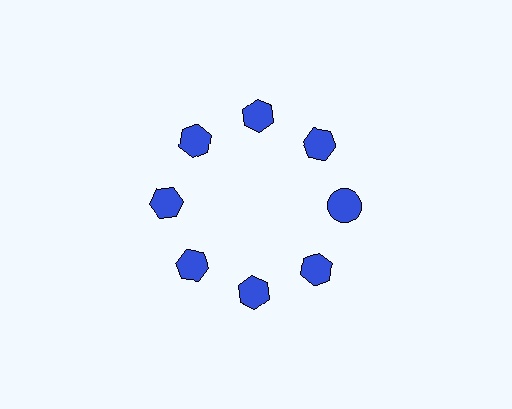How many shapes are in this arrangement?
There are 8 shapes arranged in a ring pattern.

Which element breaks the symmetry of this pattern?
The blue circle at roughly the 3 o'clock position breaks the symmetry. All other shapes are blue hexagons.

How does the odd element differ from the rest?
It has a different shape: circle instead of hexagon.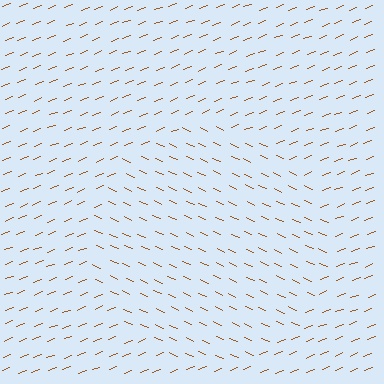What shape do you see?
I see a circle.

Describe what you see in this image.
The image is filled with small brown line segments. A circle region in the image has lines oriented differently from the surrounding lines, creating a visible texture boundary.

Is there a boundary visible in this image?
Yes, there is a texture boundary formed by a change in line orientation.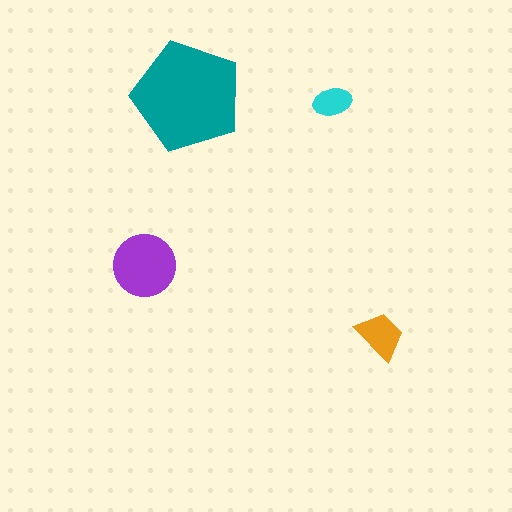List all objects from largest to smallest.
The teal pentagon, the purple circle, the orange trapezoid, the cyan ellipse.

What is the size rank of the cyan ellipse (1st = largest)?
4th.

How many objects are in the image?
There are 4 objects in the image.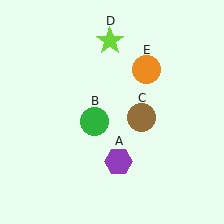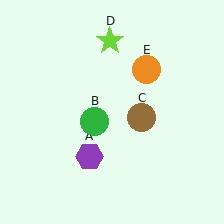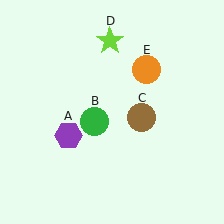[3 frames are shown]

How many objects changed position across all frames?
1 object changed position: purple hexagon (object A).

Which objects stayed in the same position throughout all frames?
Green circle (object B) and brown circle (object C) and lime star (object D) and orange circle (object E) remained stationary.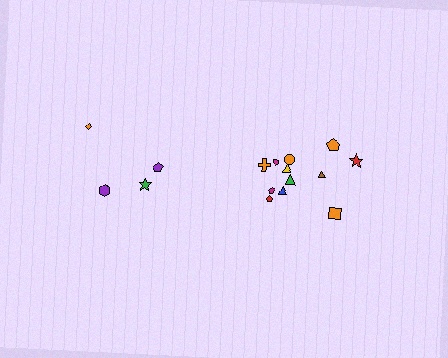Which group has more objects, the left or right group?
The right group.